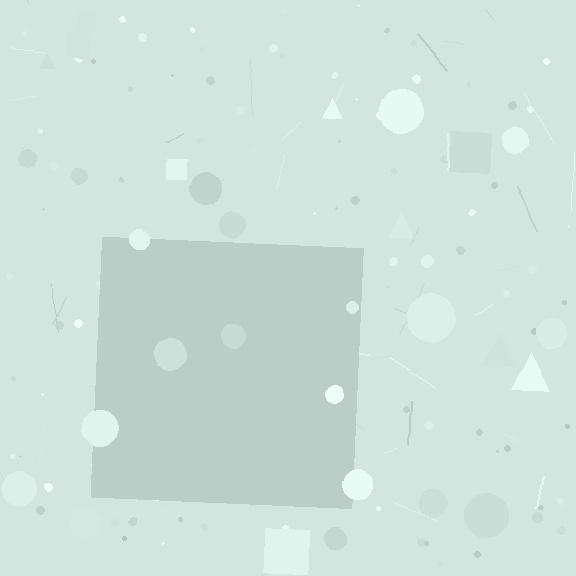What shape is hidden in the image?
A square is hidden in the image.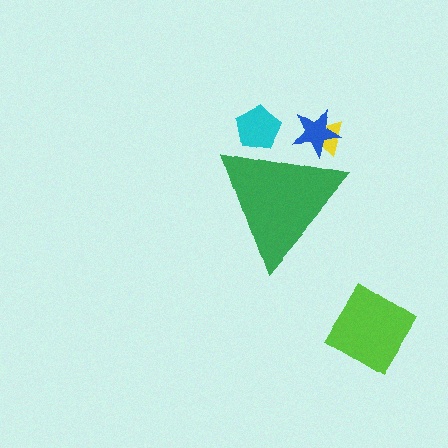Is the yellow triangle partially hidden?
Yes, the yellow triangle is partially hidden behind the green triangle.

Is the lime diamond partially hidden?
No, the lime diamond is fully visible.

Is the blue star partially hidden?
Yes, the blue star is partially hidden behind the green triangle.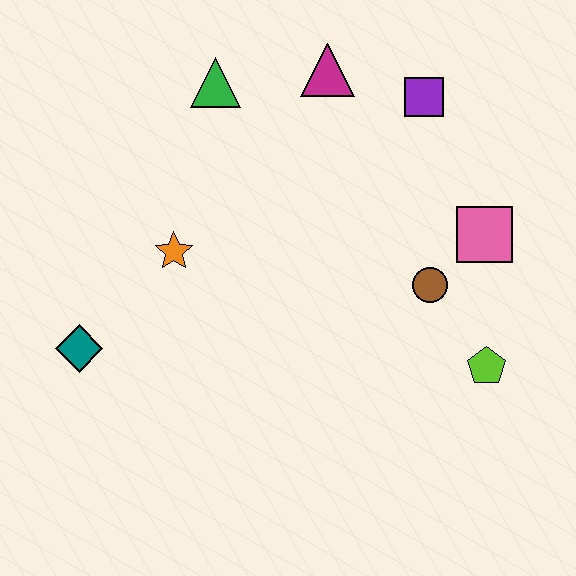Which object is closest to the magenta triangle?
The purple square is closest to the magenta triangle.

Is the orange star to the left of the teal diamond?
No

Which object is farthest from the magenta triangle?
The teal diamond is farthest from the magenta triangle.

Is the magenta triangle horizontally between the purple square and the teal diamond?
Yes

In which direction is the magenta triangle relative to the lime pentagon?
The magenta triangle is above the lime pentagon.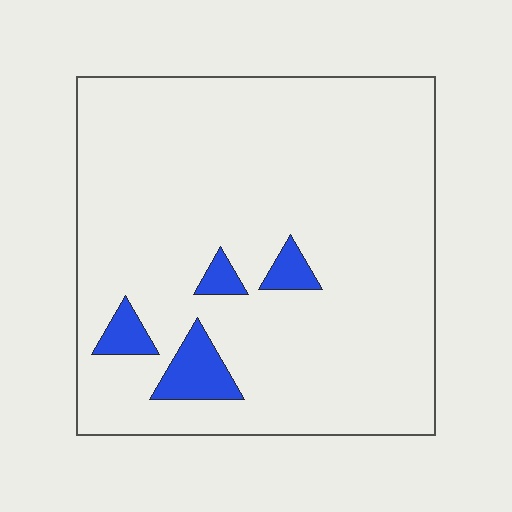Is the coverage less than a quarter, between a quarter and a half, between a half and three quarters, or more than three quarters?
Less than a quarter.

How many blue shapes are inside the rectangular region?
4.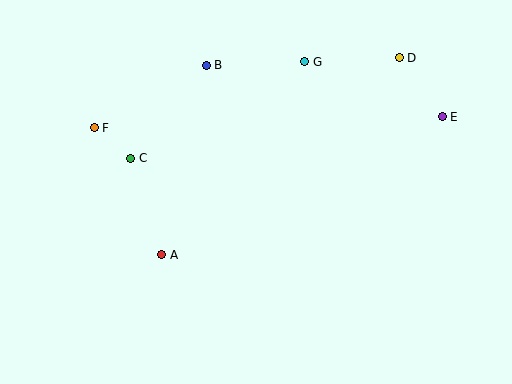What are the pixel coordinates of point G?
Point G is at (305, 62).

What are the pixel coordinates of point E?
Point E is at (442, 117).